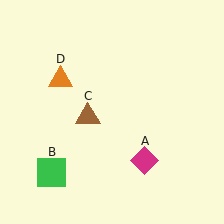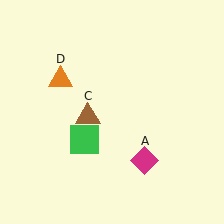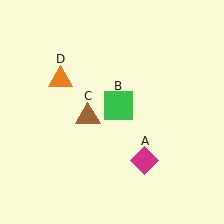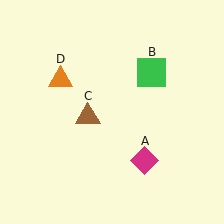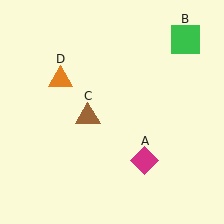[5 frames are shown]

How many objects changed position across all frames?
1 object changed position: green square (object B).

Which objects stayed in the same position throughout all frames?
Magenta diamond (object A) and brown triangle (object C) and orange triangle (object D) remained stationary.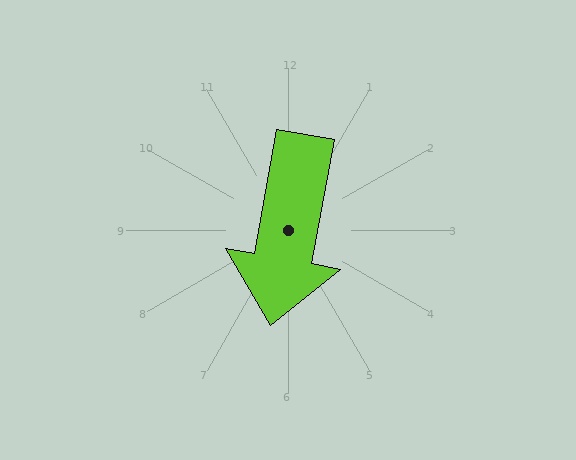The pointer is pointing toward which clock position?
Roughly 6 o'clock.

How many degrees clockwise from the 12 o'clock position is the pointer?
Approximately 190 degrees.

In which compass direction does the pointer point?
South.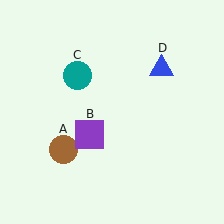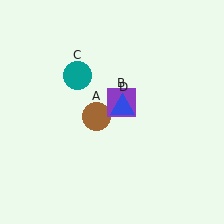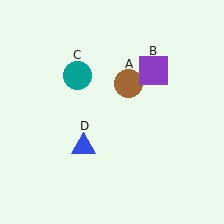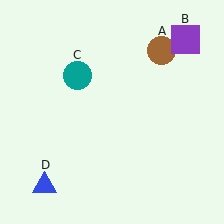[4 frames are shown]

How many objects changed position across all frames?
3 objects changed position: brown circle (object A), purple square (object B), blue triangle (object D).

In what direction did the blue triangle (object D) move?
The blue triangle (object D) moved down and to the left.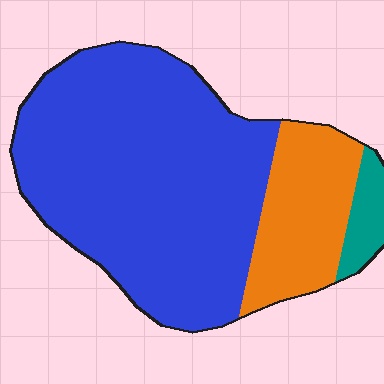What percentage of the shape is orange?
Orange covers about 20% of the shape.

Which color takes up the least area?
Teal, at roughly 5%.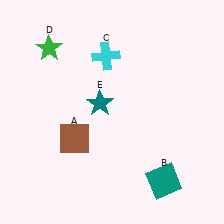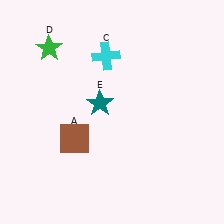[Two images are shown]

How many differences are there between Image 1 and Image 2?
There is 1 difference between the two images.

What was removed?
The teal square (B) was removed in Image 2.